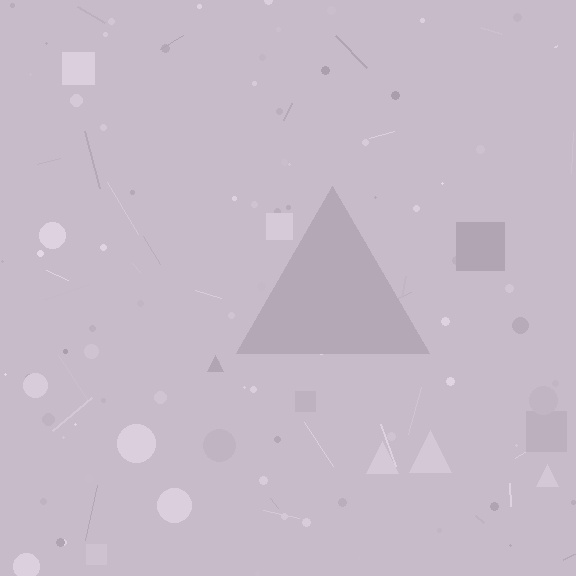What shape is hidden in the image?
A triangle is hidden in the image.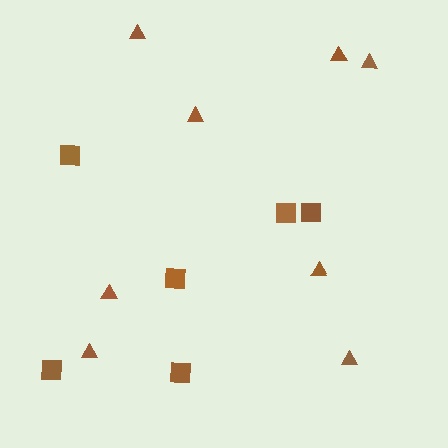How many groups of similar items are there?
There are 2 groups: one group of squares (6) and one group of triangles (8).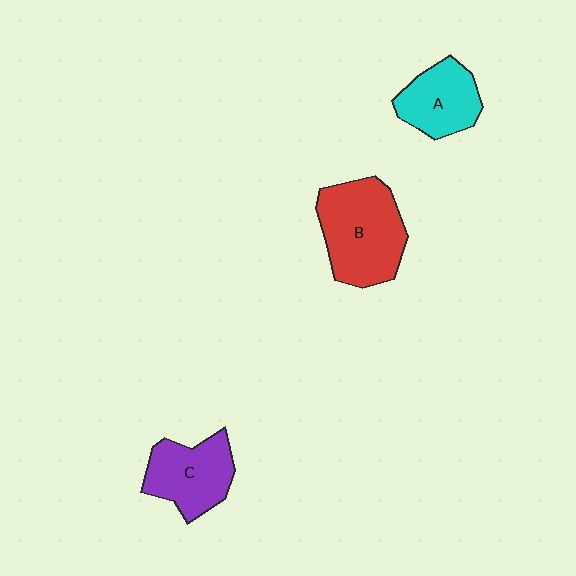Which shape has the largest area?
Shape B (red).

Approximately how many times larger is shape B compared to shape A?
Approximately 1.6 times.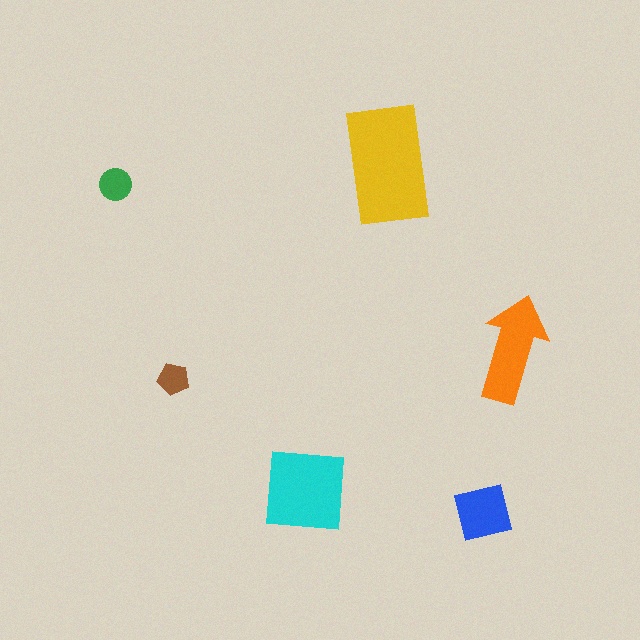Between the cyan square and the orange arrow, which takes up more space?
The cyan square.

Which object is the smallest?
The brown pentagon.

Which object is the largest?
The yellow rectangle.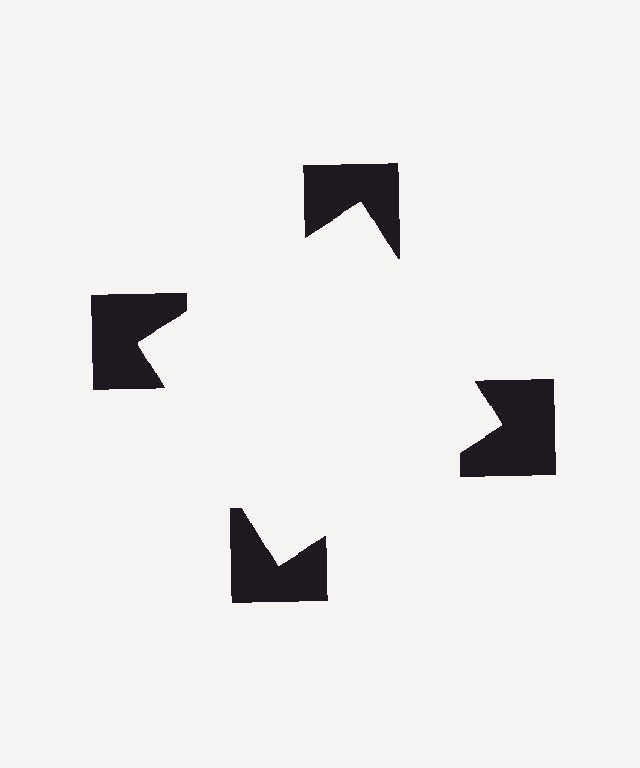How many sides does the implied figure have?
4 sides.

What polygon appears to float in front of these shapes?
An illusory square — its edges are inferred from the aligned wedge cuts in the notched squares, not physically drawn.